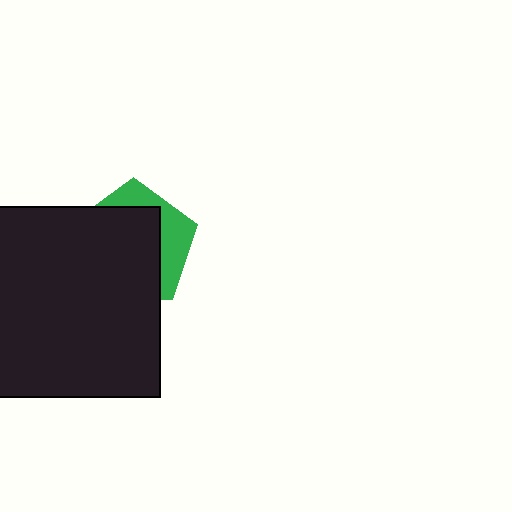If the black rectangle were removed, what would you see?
You would see the complete green pentagon.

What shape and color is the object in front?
The object in front is a black rectangle.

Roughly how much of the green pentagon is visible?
A small part of it is visible (roughly 31%).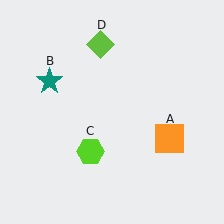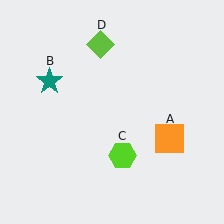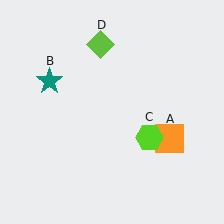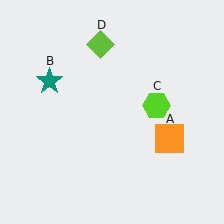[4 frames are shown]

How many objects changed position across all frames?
1 object changed position: lime hexagon (object C).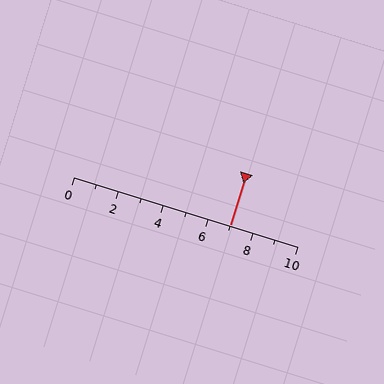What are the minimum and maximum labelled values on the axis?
The axis runs from 0 to 10.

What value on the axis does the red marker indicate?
The marker indicates approximately 7.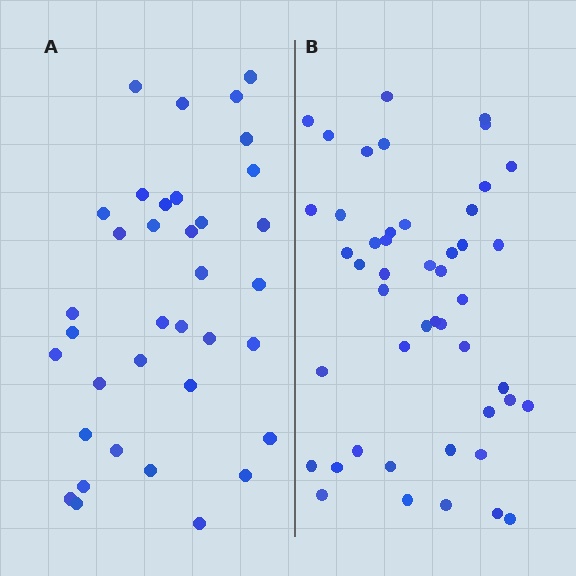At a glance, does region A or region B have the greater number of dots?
Region B (the right region) has more dots.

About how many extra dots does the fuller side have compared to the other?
Region B has roughly 12 or so more dots than region A.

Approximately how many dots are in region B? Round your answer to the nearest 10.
About 50 dots. (The exact count is 47, which rounds to 50.)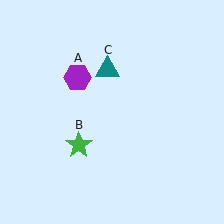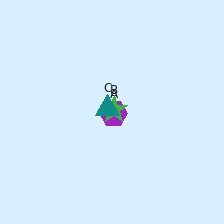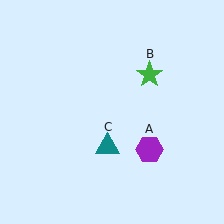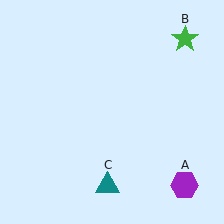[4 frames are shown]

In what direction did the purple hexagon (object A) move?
The purple hexagon (object A) moved down and to the right.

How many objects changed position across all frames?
3 objects changed position: purple hexagon (object A), green star (object B), teal triangle (object C).